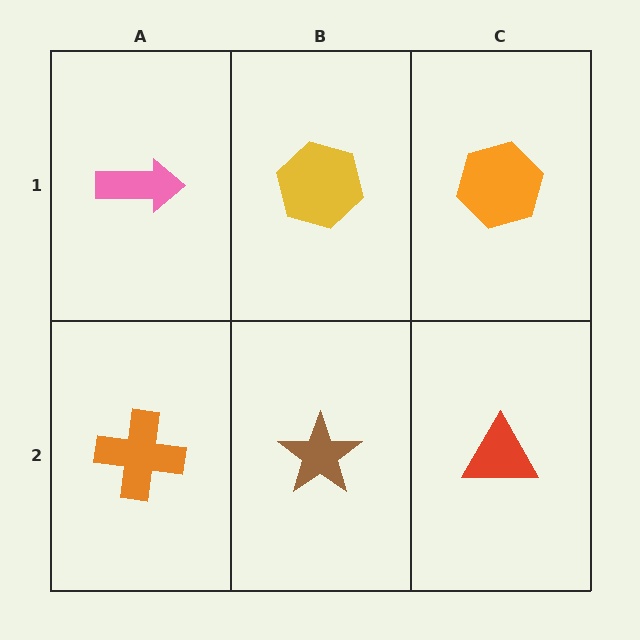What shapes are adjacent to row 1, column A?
An orange cross (row 2, column A), a yellow hexagon (row 1, column B).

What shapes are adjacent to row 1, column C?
A red triangle (row 2, column C), a yellow hexagon (row 1, column B).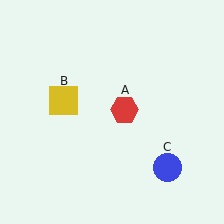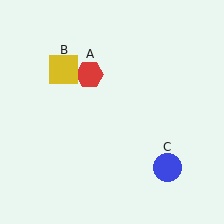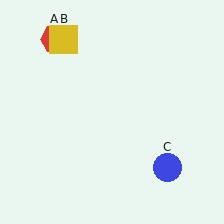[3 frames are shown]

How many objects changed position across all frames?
2 objects changed position: red hexagon (object A), yellow square (object B).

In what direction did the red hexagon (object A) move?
The red hexagon (object A) moved up and to the left.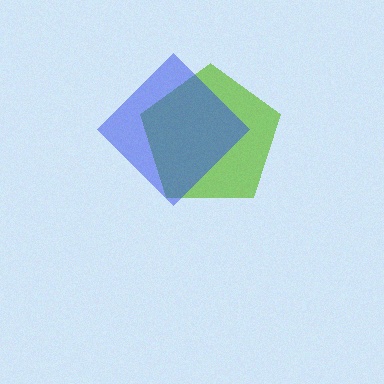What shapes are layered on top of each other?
The layered shapes are: a lime pentagon, a blue diamond.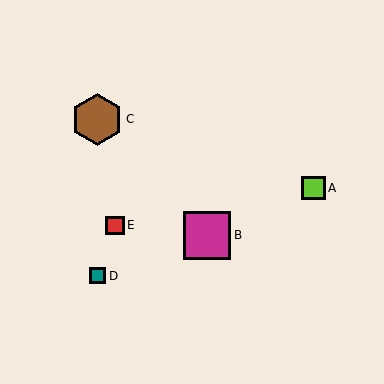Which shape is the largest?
The brown hexagon (labeled C) is the largest.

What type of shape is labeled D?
Shape D is a teal square.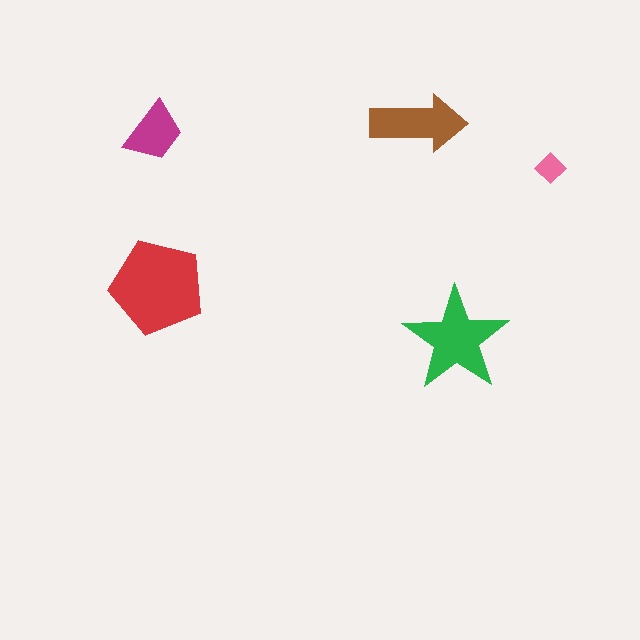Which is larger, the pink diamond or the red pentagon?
The red pentagon.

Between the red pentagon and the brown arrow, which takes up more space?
The red pentagon.